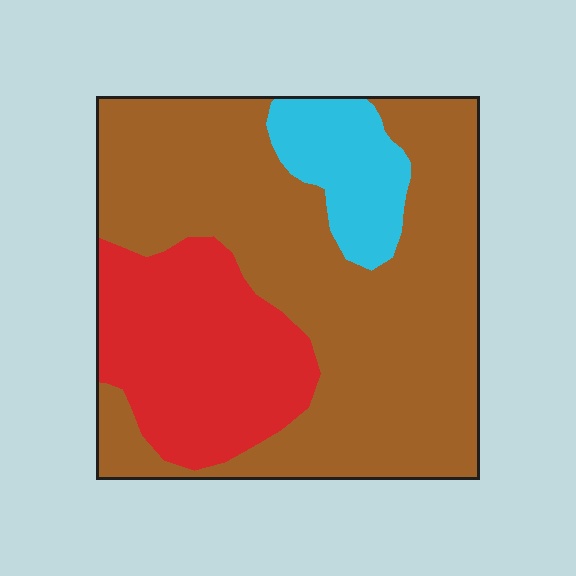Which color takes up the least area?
Cyan, at roughly 10%.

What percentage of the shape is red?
Red covers around 25% of the shape.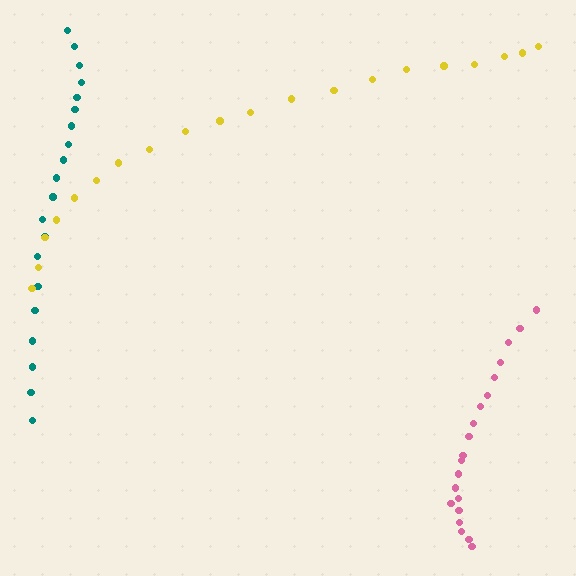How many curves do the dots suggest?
There are 3 distinct paths.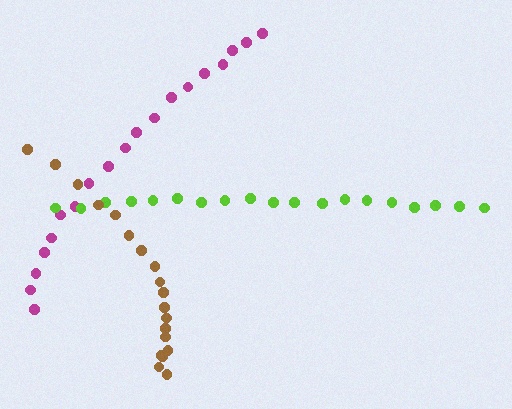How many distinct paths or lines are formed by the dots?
There are 3 distinct paths.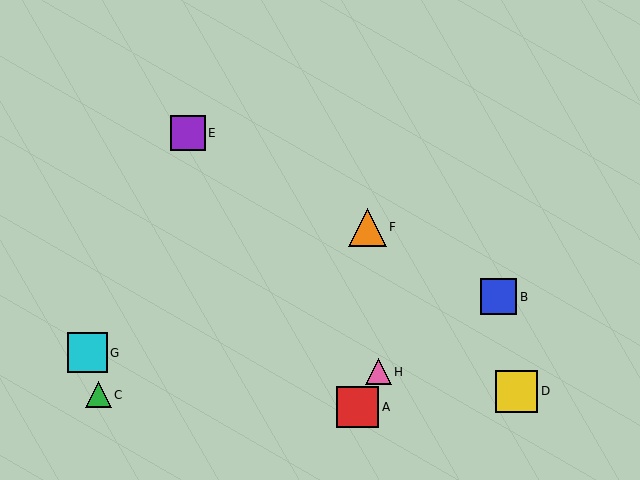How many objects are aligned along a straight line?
3 objects (B, E, F) are aligned along a straight line.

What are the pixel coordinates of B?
Object B is at (499, 297).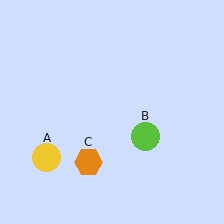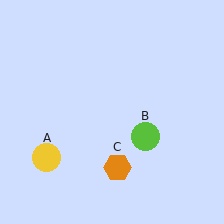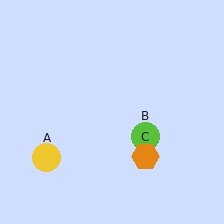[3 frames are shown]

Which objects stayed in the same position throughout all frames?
Yellow circle (object A) and lime circle (object B) remained stationary.